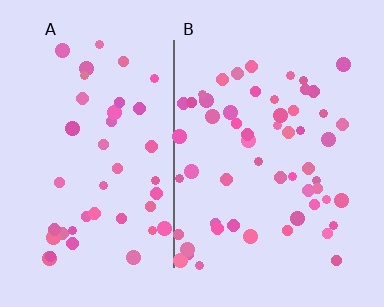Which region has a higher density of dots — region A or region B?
B (the right).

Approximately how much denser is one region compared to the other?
Approximately 1.3× — region B over region A.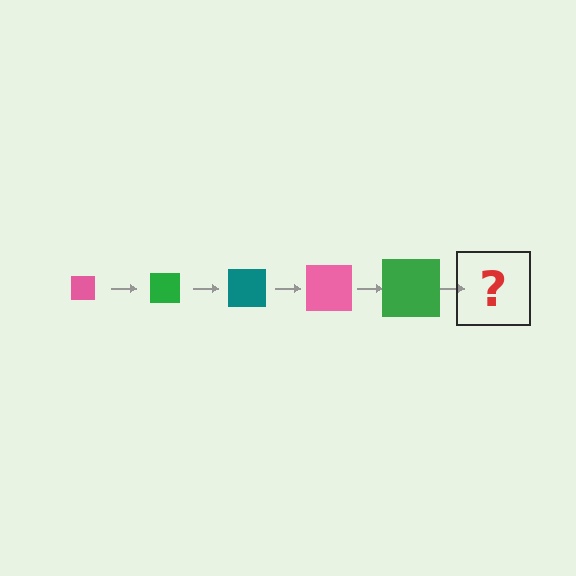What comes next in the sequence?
The next element should be a teal square, larger than the previous one.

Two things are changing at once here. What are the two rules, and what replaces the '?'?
The two rules are that the square grows larger each step and the color cycles through pink, green, and teal. The '?' should be a teal square, larger than the previous one.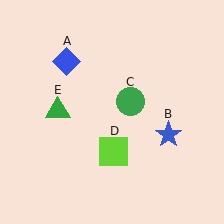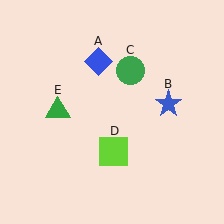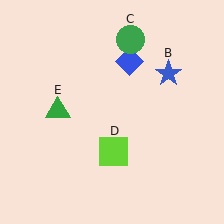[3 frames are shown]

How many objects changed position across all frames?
3 objects changed position: blue diamond (object A), blue star (object B), green circle (object C).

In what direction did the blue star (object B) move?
The blue star (object B) moved up.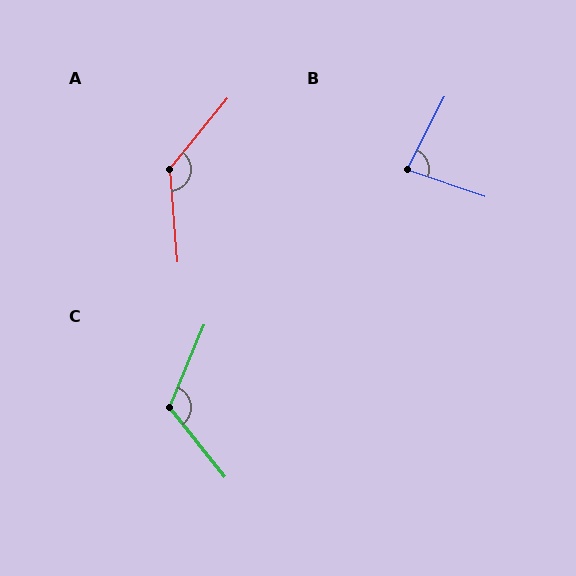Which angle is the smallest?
B, at approximately 81 degrees.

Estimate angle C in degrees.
Approximately 118 degrees.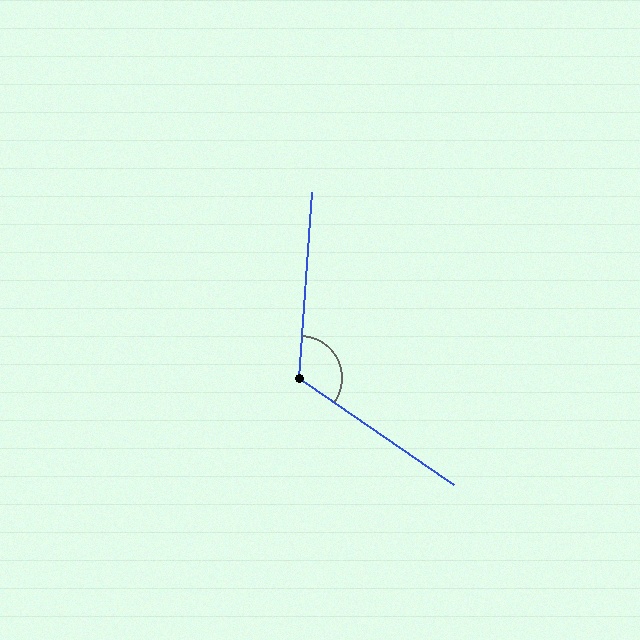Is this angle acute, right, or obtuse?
It is obtuse.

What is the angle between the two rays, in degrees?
Approximately 120 degrees.